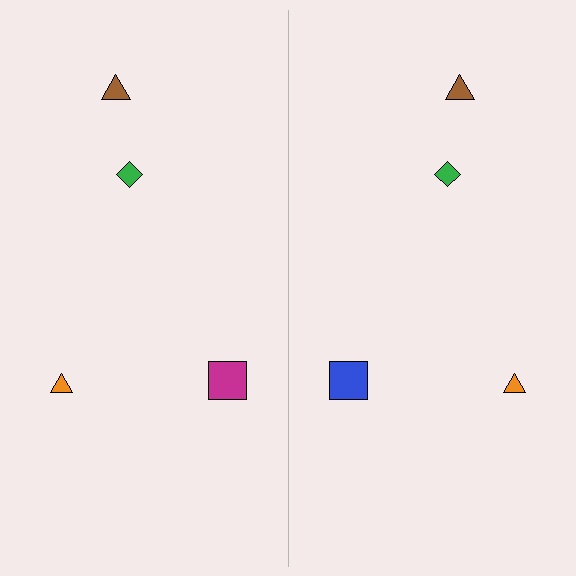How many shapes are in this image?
There are 8 shapes in this image.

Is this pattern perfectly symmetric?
No, the pattern is not perfectly symmetric. The blue square on the right side breaks the symmetry — its mirror counterpart is magenta.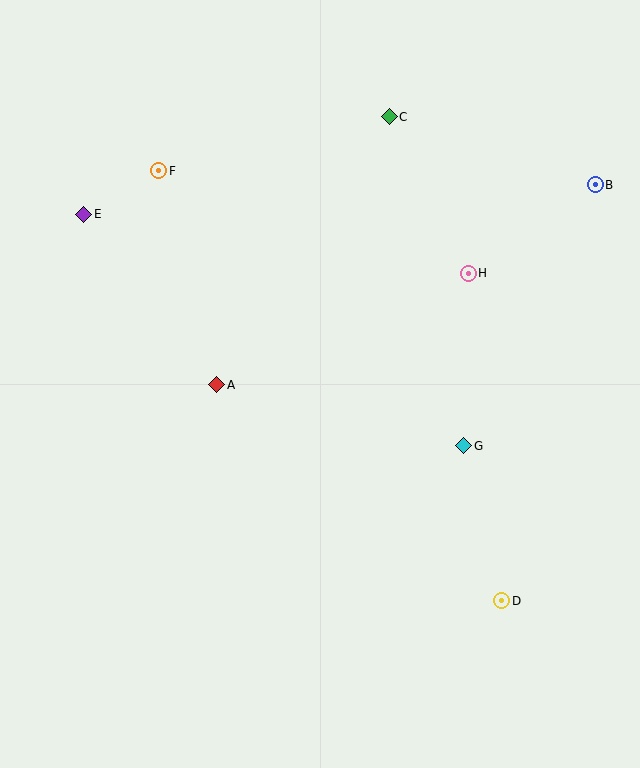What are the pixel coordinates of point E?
Point E is at (84, 215).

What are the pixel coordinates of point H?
Point H is at (468, 273).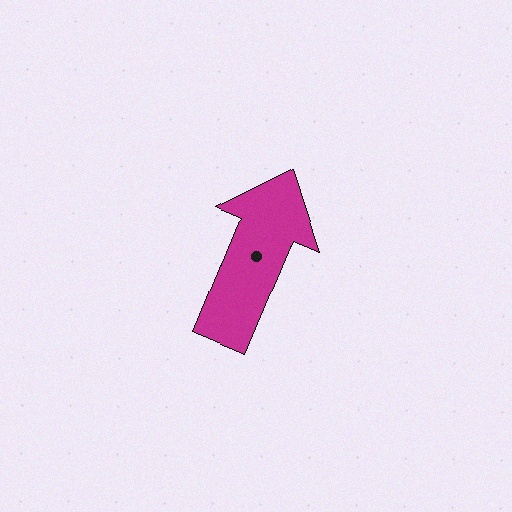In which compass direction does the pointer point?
Northeast.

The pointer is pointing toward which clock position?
Roughly 1 o'clock.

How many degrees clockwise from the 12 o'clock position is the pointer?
Approximately 23 degrees.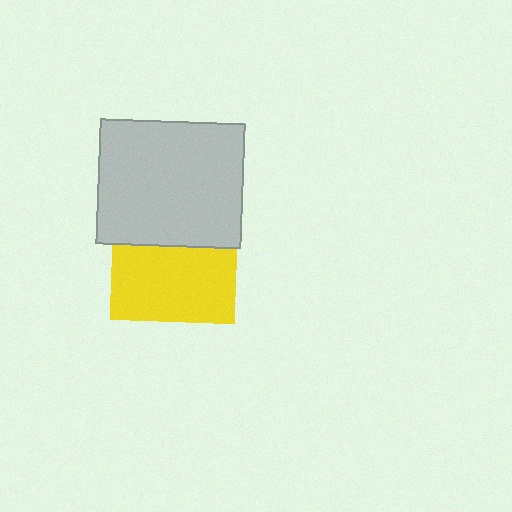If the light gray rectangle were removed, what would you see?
You would see the complete yellow square.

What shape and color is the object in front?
The object in front is a light gray rectangle.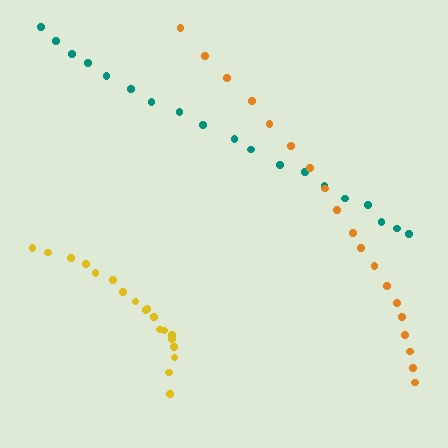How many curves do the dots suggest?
There are 3 distinct paths.